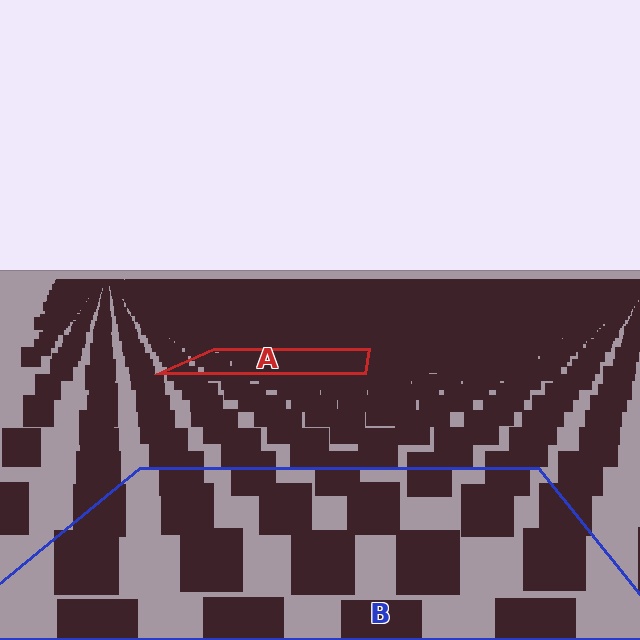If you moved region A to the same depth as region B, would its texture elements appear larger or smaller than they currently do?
They would appear larger. At a closer depth, the same texture elements are projected at a bigger on-screen size.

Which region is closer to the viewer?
Region B is closer. The texture elements there are larger and more spread out.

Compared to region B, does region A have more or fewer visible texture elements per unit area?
Region A has more texture elements per unit area — they are packed more densely because it is farther away.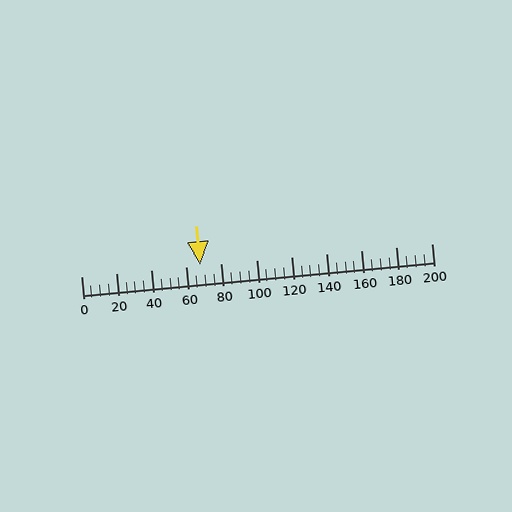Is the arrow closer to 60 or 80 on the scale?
The arrow is closer to 60.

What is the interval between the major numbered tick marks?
The major tick marks are spaced 20 units apart.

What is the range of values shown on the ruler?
The ruler shows values from 0 to 200.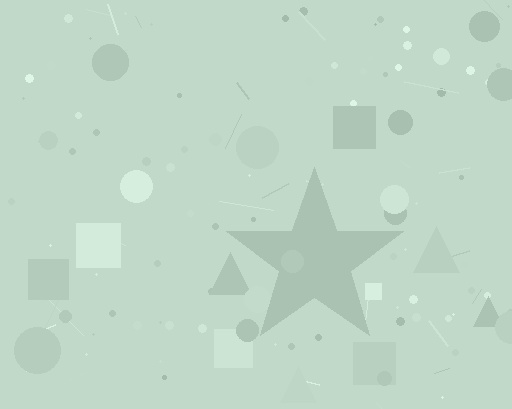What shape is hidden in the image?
A star is hidden in the image.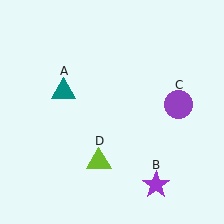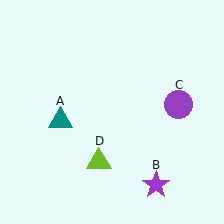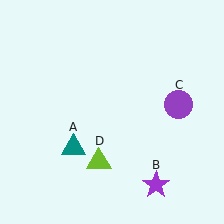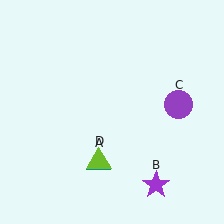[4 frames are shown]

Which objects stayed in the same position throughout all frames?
Purple star (object B) and purple circle (object C) and lime triangle (object D) remained stationary.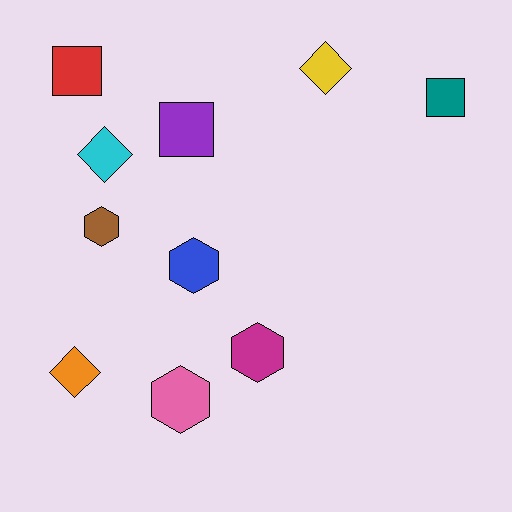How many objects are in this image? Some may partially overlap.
There are 10 objects.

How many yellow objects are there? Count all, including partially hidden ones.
There is 1 yellow object.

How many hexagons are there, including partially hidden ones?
There are 4 hexagons.